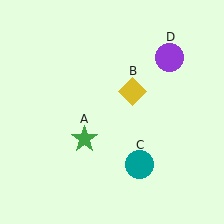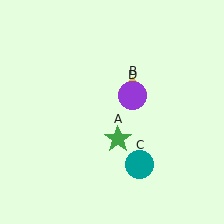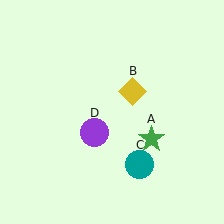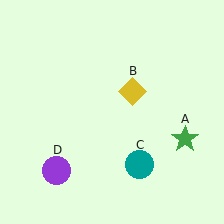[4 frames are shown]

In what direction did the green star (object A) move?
The green star (object A) moved right.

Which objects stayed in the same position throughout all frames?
Yellow diamond (object B) and teal circle (object C) remained stationary.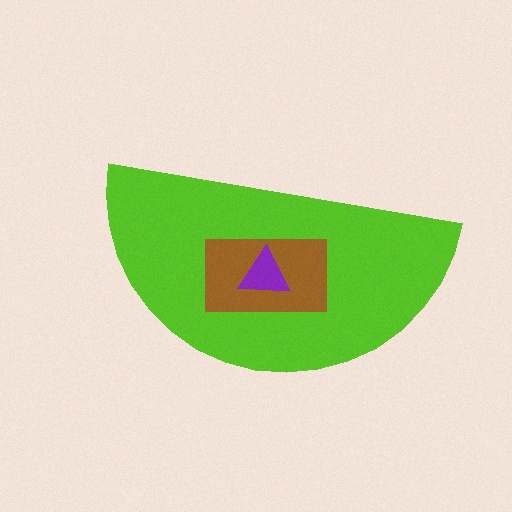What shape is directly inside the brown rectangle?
The purple triangle.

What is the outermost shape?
The lime semicircle.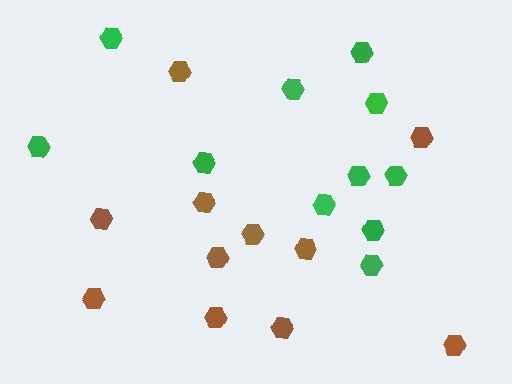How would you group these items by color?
There are 2 groups: one group of green hexagons (11) and one group of brown hexagons (11).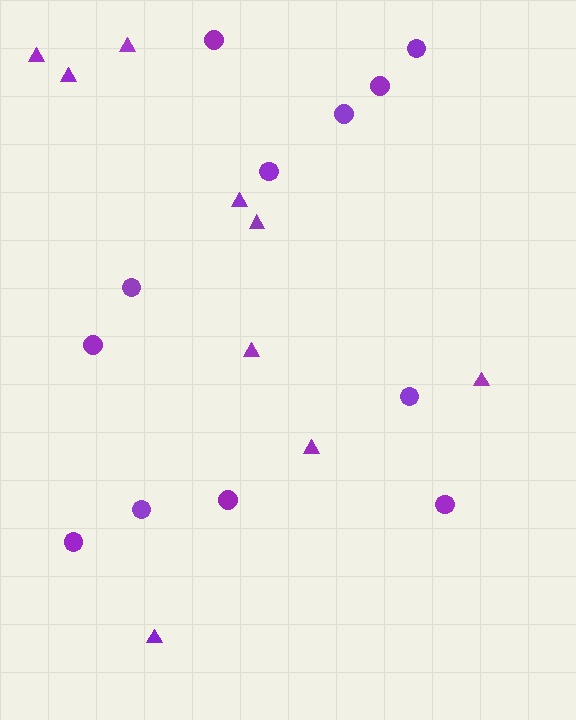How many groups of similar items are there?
There are 2 groups: one group of circles (12) and one group of triangles (9).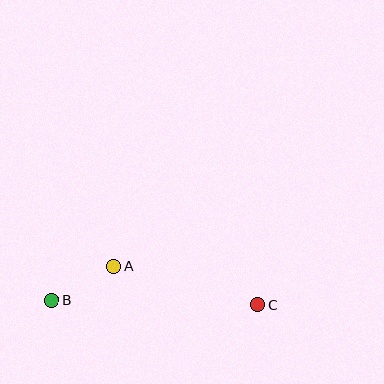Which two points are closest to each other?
Points A and B are closest to each other.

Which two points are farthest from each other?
Points B and C are farthest from each other.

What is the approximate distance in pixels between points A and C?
The distance between A and C is approximately 150 pixels.